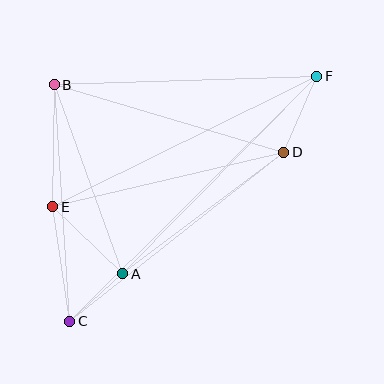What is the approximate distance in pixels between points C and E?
The distance between C and E is approximately 116 pixels.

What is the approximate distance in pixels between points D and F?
The distance between D and F is approximately 82 pixels.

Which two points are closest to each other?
Points A and C are closest to each other.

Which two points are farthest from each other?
Points C and F are farthest from each other.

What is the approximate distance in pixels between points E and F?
The distance between E and F is approximately 294 pixels.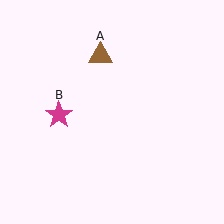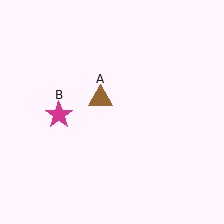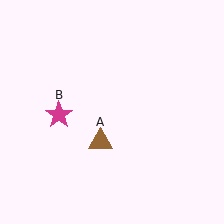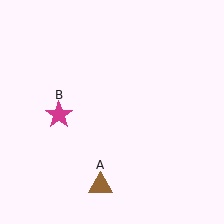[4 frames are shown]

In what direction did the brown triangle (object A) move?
The brown triangle (object A) moved down.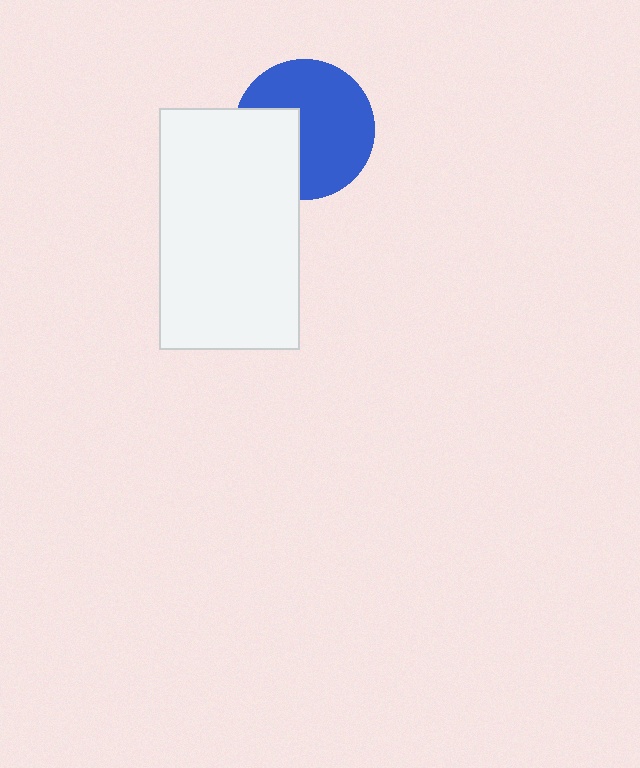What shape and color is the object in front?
The object in front is a white rectangle.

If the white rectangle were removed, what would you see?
You would see the complete blue circle.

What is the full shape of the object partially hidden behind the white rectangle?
The partially hidden object is a blue circle.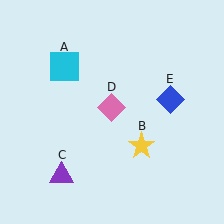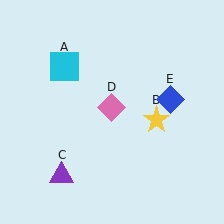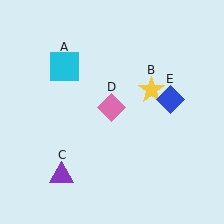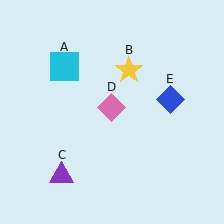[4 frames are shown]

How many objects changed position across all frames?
1 object changed position: yellow star (object B).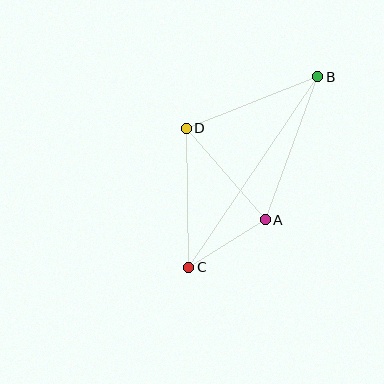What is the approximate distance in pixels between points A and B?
The distance between A and B is approximately 152 pixels.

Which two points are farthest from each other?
Points B and C are farthest from each other.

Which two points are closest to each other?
Points A and C are closest to each other.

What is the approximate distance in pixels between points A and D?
The distance between A and D is approximately 121 pixels.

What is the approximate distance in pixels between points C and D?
The distance between C and D is approximately 139 pixels.